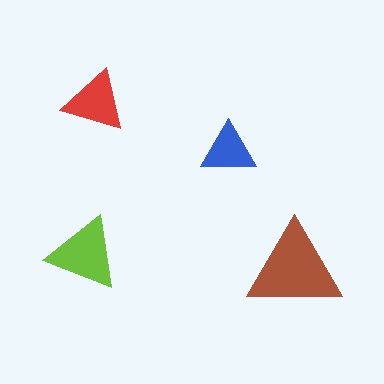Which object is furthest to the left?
The lime triangle is leftmost.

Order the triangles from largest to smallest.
the brown one, the lime one, the red one, the blue one.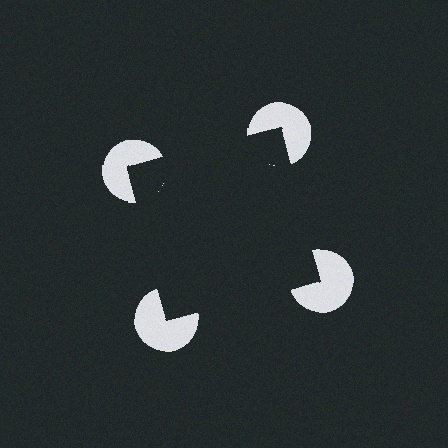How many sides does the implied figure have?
4 sides.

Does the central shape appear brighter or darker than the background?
It typically appears slightly darker than the background, even though no actual brightness change is drawn.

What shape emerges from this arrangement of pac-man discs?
An illusory square — its edges are inferred from the aligned wedge cuts in the pac-man discs, not physically drawn.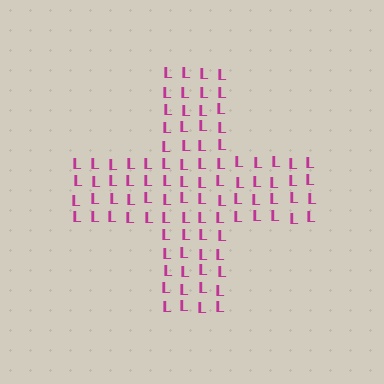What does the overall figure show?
The overall figure shows a cross.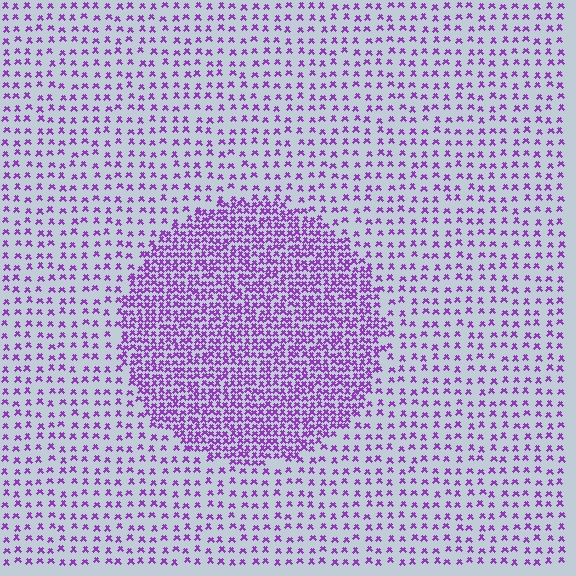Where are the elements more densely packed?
The elements are more densely packed inside the circle boundary.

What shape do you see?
I see a circle.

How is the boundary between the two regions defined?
The boundary is defined by a change in element density (approximately 2.5x ratio). All elements are the same color, size, and shape.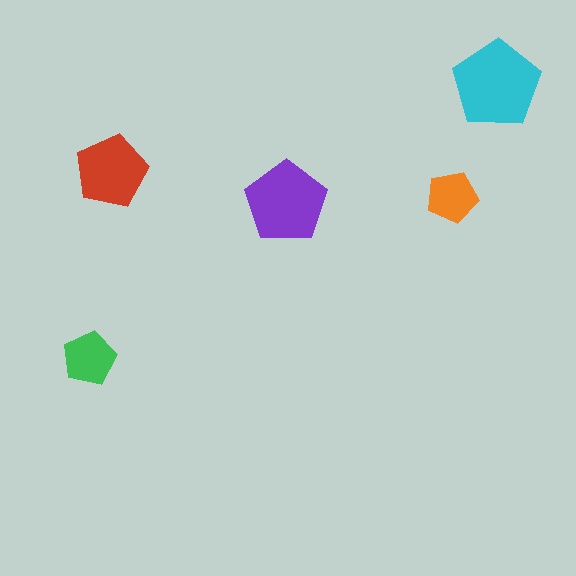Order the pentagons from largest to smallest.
the cyan one, the purple one, the red one, the green one, the orange one.